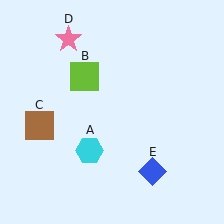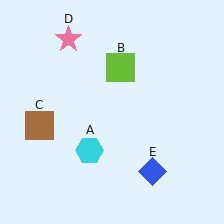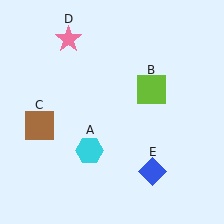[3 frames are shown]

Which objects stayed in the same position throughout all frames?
Cyan hexagon (object A) and brown square (object C) and pink star (object D) and blue diamond (object E) remained stationary.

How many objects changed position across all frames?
1 object changed position: lime square (object B).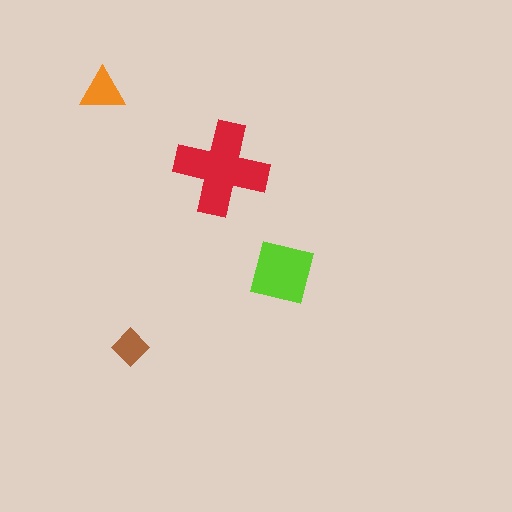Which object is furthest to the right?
The lime square is rightmost.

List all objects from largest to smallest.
The red cross, the lime square, the orange triangle, the brown diamond.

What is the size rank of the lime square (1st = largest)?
2nd.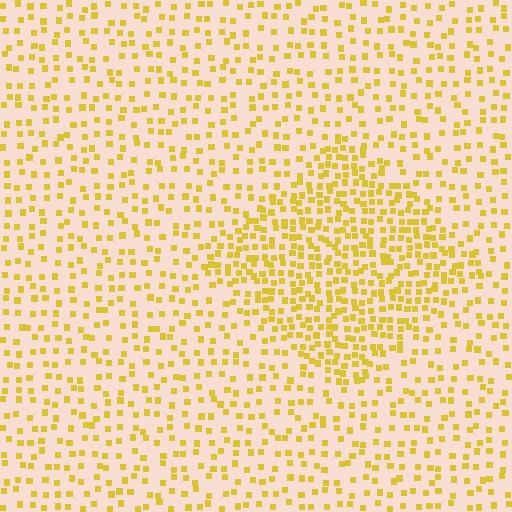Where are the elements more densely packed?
The elements are more densely packed inside the diamond boundary.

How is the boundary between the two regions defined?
The boundary is defined by a change in element density (approximately 2.0x ratio). All elements are the same color, size, and shape.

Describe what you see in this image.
The image contains small yellow elements arranged at two different densities. A diamond-shaped region is visible where the elements are more densely packed than the surrounding area.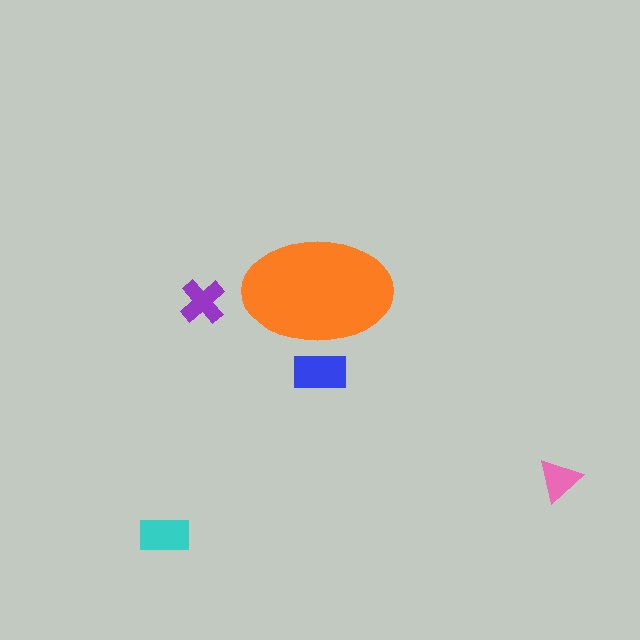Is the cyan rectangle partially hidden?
No, the cyan rectangle is fully visible.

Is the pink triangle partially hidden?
No, the pink triangle is fully visible.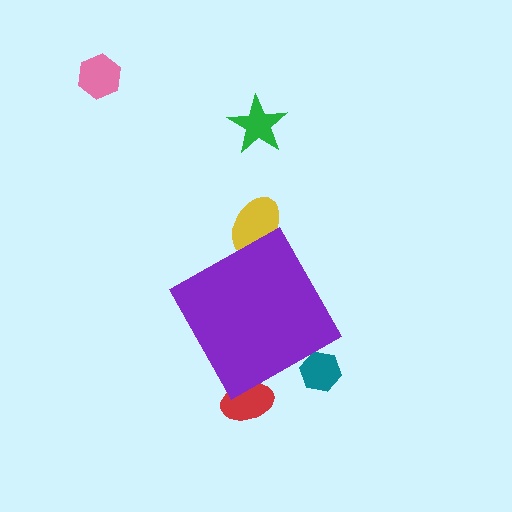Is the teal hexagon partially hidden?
Yes, the teal hexagon is partially hidden behind the purple diamond.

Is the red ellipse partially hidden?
Yes, the red ellipse is partially hidden behind the purple diamond.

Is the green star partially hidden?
No, the green star is fully visible.